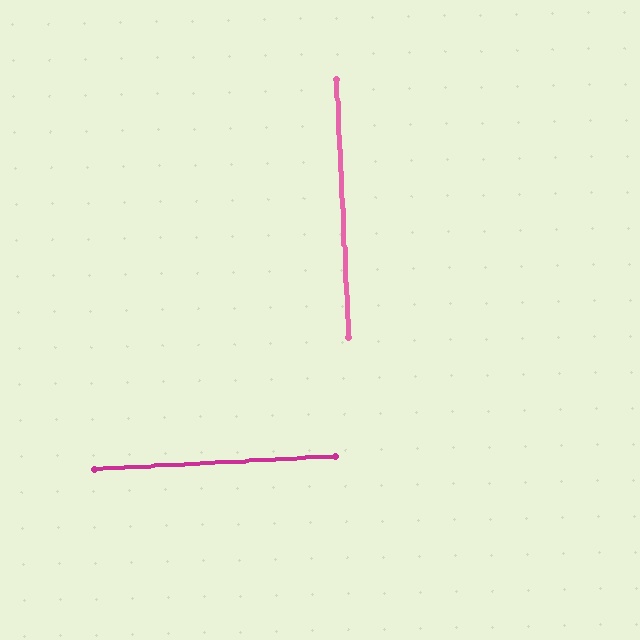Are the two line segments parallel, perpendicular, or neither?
Perpendicular — they meet at approximately 90°.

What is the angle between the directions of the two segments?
Approximately 90 degrees.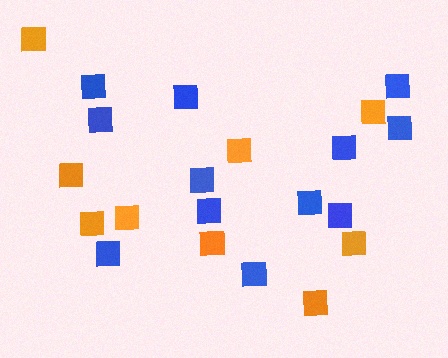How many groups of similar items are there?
There are 2 groups: one group of blue squares (12) and one group of orange squares (9).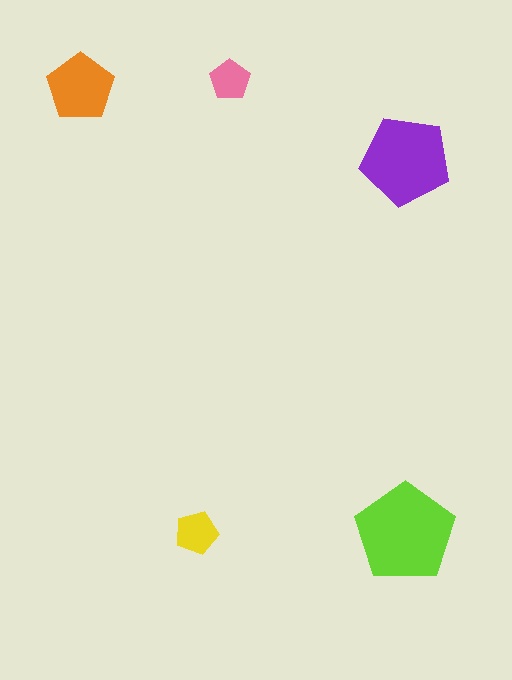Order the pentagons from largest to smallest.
the lime one, the purple one, the orange one, the yellow one, the pink one.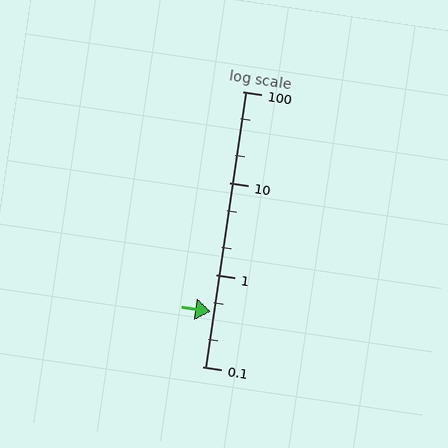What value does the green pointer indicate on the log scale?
The pointer indicates approximately 0.4.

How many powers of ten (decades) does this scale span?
The scale spans 3 decades, from 0.1 to 100.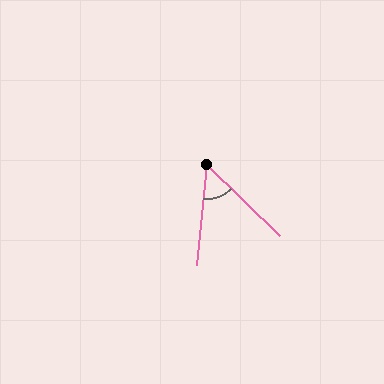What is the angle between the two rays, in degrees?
Approximately 52 degrees.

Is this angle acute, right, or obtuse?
It is acute.